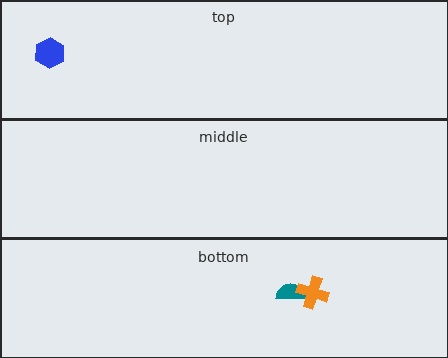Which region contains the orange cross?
The bottom region.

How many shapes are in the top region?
1.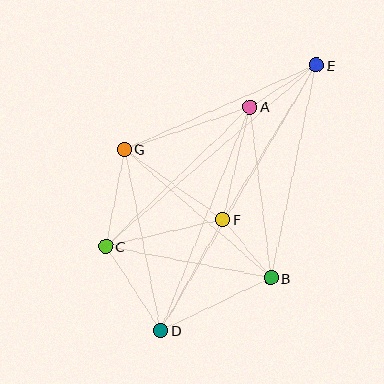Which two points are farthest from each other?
Points D and E are farthest from each other.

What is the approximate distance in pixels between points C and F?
The distance between C and F is approximately 120 pixels.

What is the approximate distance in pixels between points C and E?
The distance between C and E is approximately 278 pixels.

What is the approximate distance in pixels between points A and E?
The distance between A and E is approximately 78 pixels.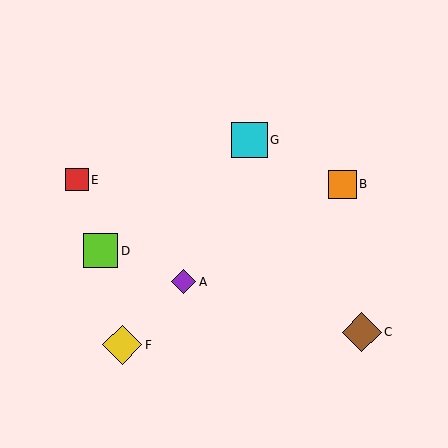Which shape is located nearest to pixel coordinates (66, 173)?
The red square (labeled E) at (77, 180) is nearest to that location.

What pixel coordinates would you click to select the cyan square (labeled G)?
Click at (250, 140) to select the cyan square G.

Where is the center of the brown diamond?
The center of the brown diamond is at (362, 332).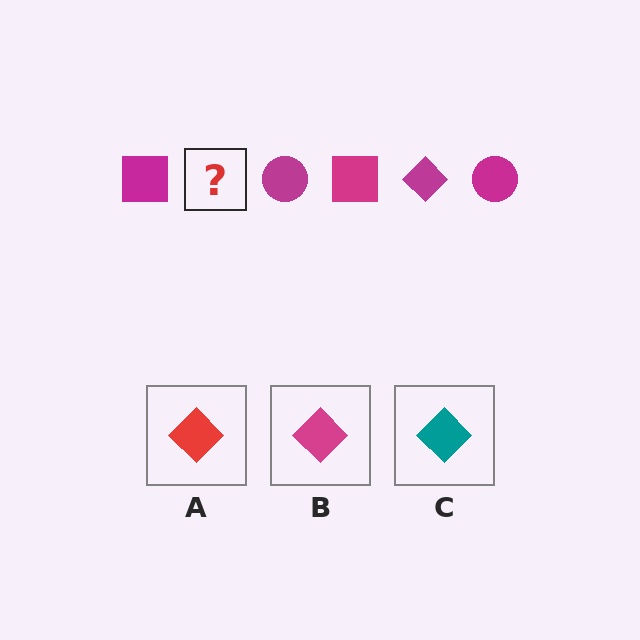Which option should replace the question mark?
Option B.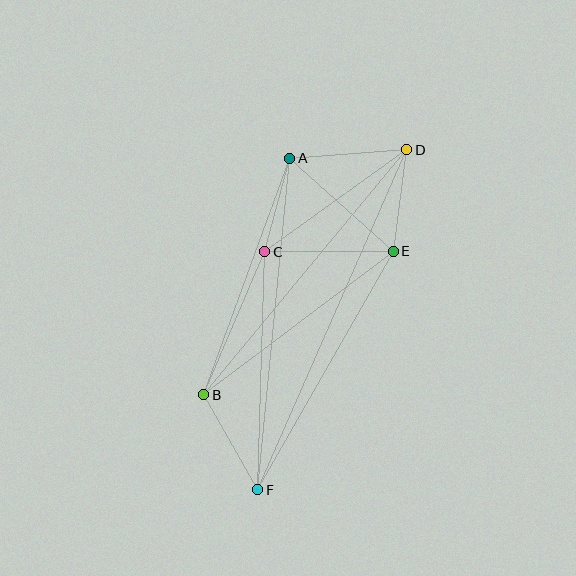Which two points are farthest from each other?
Points D and F are farthest from each other.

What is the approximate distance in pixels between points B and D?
The distance between B and D is approximately 318 pixels.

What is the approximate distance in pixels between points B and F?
The distance between B and F is approximately 109 pixels.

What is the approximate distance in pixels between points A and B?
The distance between A and B is approximately 252 pixels.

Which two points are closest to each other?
Points A and C are closest to each other.